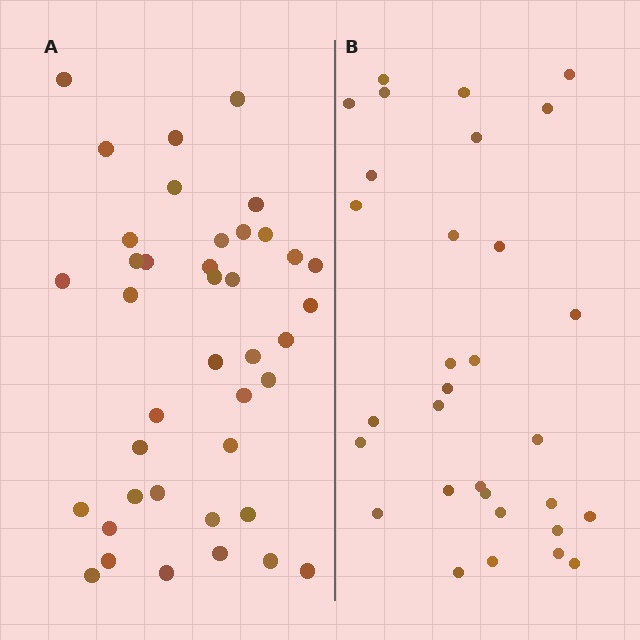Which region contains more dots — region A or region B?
Region A (the left region) has more dots.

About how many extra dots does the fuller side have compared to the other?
Region A has roughly 8 or so more dots than region B.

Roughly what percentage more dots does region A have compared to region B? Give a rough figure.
About 30% more.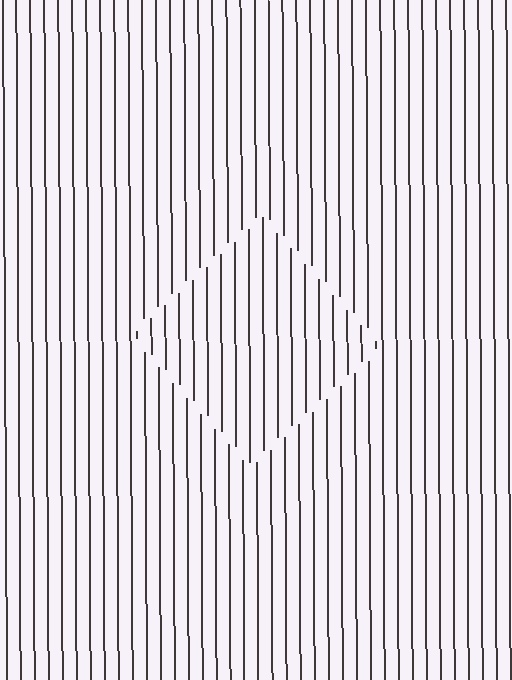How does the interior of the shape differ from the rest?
The interior of the shape contains the same grating, shifted by half a period — the contour is defined by the phase discontinuity where line-ends from the inner and outer gratings abut.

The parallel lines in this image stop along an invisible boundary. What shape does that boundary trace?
An illusory square. The interior of the shape contains the same grating, shifted by half a period — the contour is defined by the phase discontinuity where line-ends from the inner and outer gratings abut.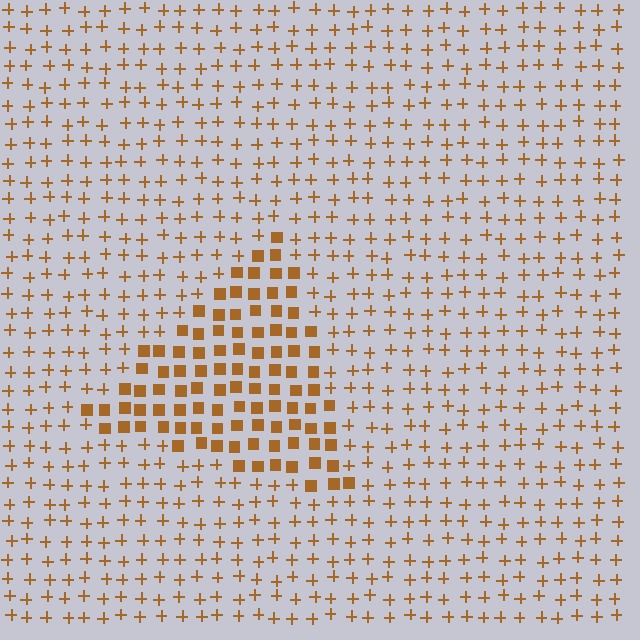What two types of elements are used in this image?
The image uses squares inside the triangle region and plus signs outside it.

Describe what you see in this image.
The image is filled with small brown elements arranged in a uniform grid. A triangle-shaped region contains squares, while the surrounding area contains plus signs. The boundary is defined purely by the change in element shape.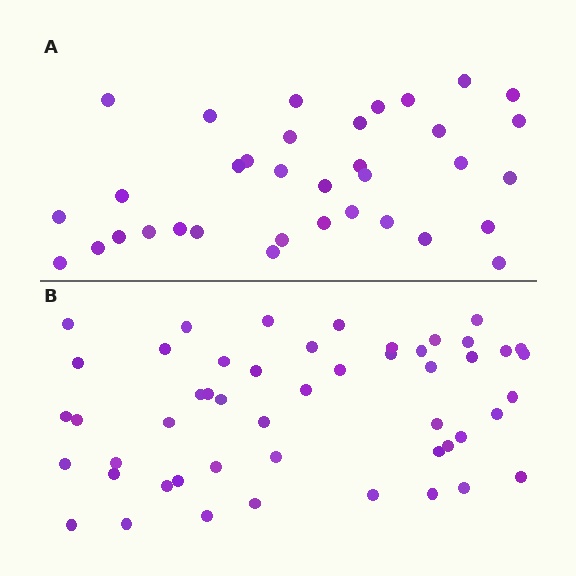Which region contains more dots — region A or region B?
Region B (the bottom region) has more dots.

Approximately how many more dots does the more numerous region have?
Region B has approximately 15 more dots than region A.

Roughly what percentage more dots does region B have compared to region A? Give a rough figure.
About 45% more.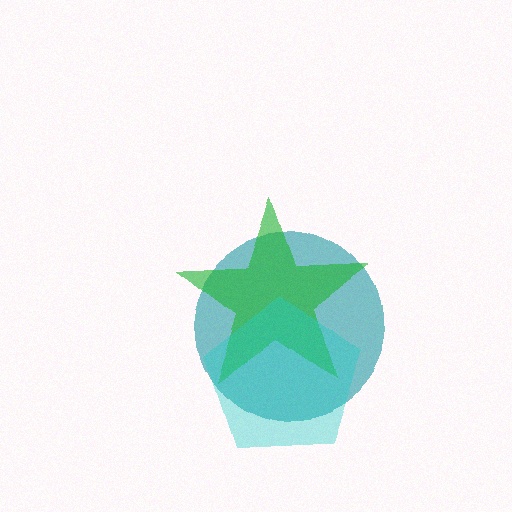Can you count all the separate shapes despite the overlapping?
Yes, there are 3 separate shapes.